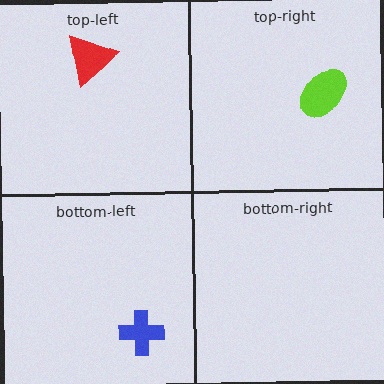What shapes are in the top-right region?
The lime ellipse.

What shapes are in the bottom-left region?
The blue cross.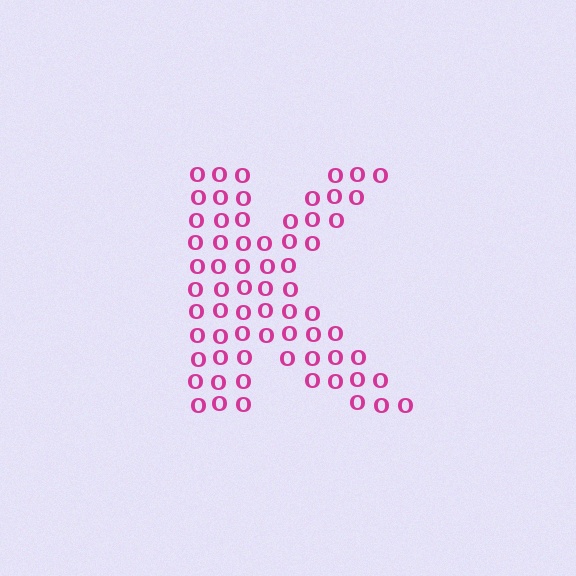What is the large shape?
The large shape is the letter K.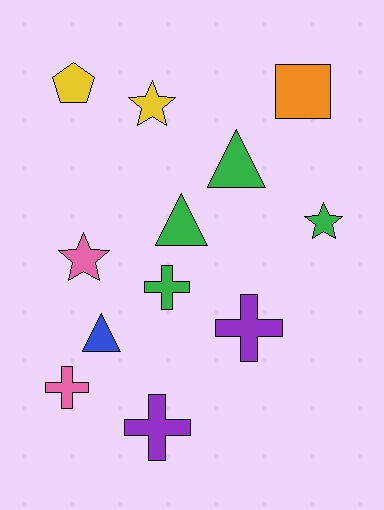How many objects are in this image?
There are 12 objects.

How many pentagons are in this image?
There is 1 pentagon.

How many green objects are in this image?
There are 4 green objects.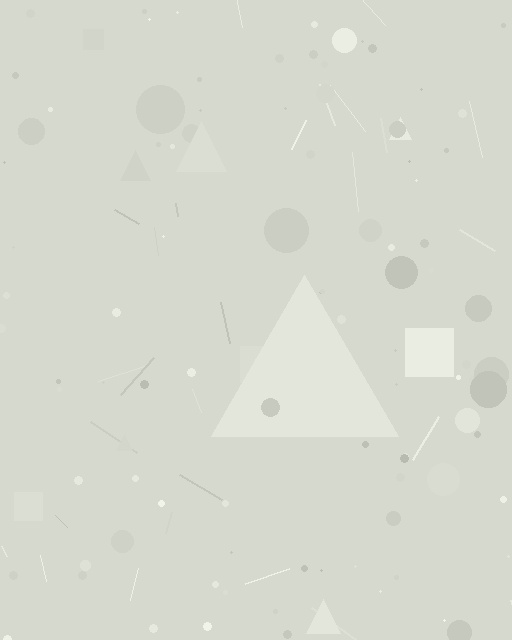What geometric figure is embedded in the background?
A triangle is embedded in the background.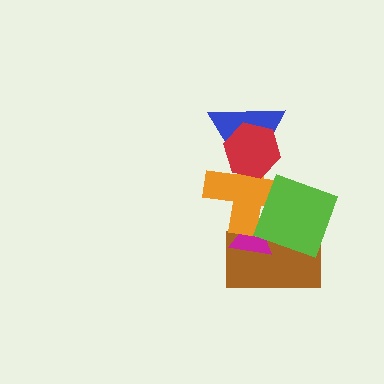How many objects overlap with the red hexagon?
2 objects overlap with the red hexagon.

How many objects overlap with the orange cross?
5 objects overlap with the orange cross.